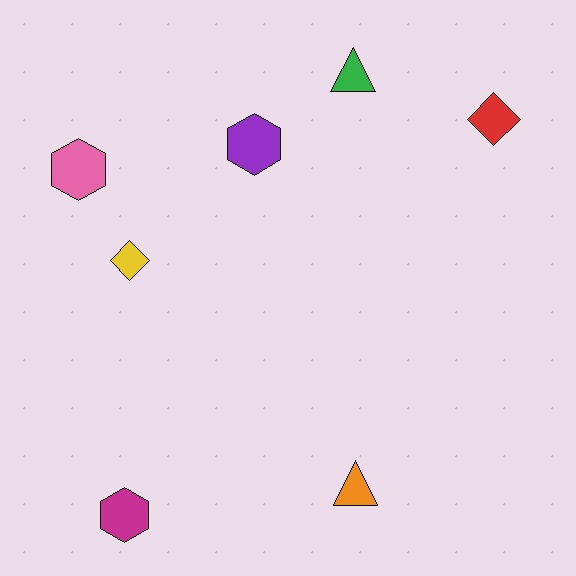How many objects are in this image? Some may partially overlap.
There are 7 objects.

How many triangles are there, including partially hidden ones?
There are 2 triangles.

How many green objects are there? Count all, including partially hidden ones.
There is 1 green object.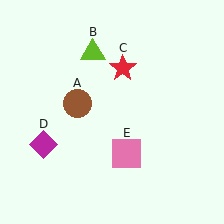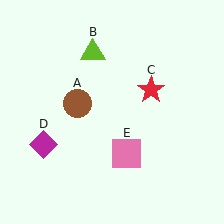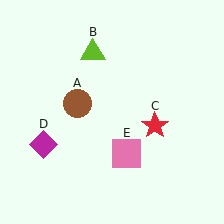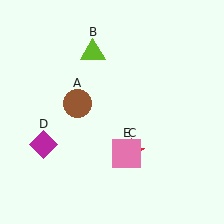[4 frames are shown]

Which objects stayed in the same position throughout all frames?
Brown circle (object A) and lime triangle (object B) and magenta diamond (object D) and pink square (object E) remained stationary.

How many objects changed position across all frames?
1 object changed position: red star (object C).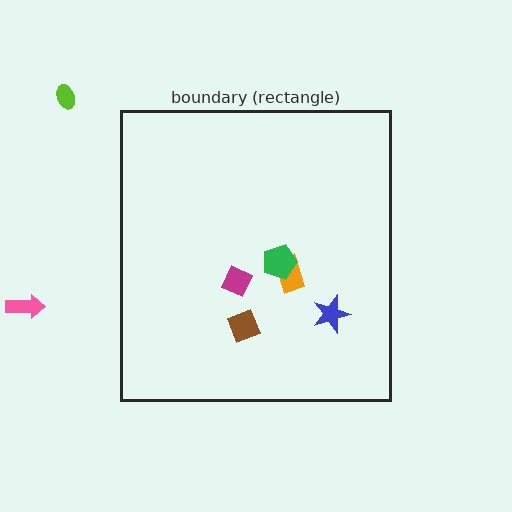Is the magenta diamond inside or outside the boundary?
Inside.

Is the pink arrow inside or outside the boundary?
Outside.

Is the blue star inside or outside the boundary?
Inside.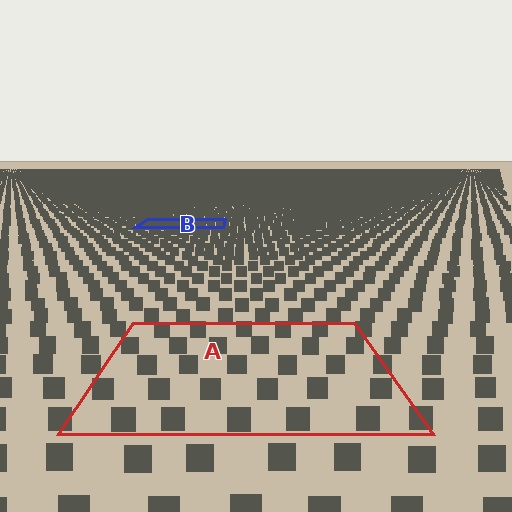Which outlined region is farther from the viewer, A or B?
Region B is farther from the viewer — the texture elements inside it appear smaller and more densely packed.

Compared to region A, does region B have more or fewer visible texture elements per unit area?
Region B has more texture elements per unit area — they are packed more densely because it is farther away.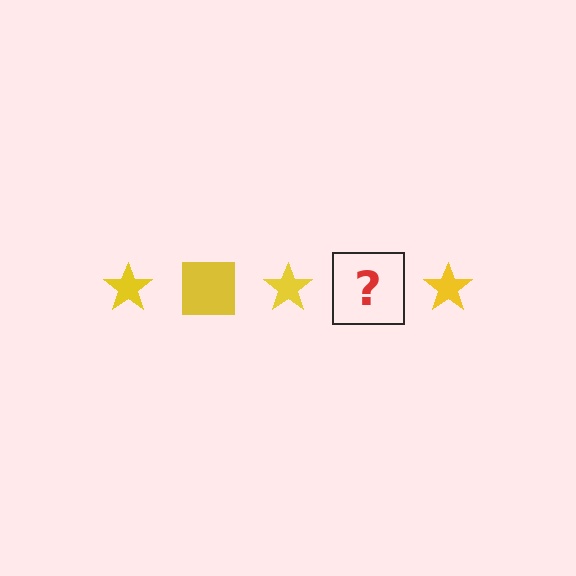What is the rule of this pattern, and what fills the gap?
The rule is that the pattern cycles through star, square shapes in yellow. The gap should be filled with a yellow square.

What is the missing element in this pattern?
The missing element is a yellow square.